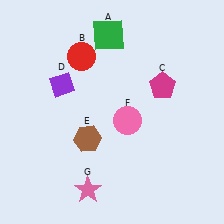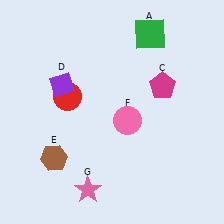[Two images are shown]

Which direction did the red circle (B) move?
The red circle (B) moved down.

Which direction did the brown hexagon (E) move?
The brown hexagon (E) moved left.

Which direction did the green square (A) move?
The green square (A) moved right.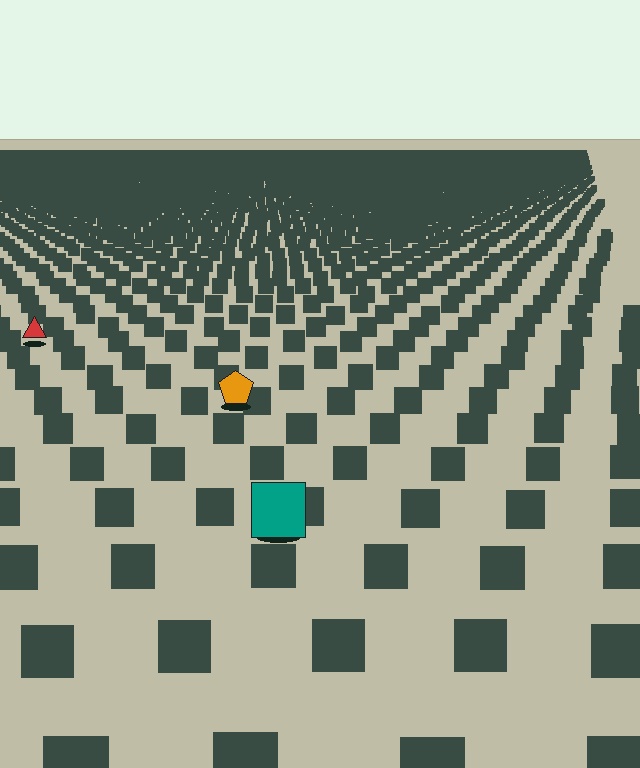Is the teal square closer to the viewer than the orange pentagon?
Yes. The teal square is closer — you can tell from the texture gradient: the ground texture is coarser near it.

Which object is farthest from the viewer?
The red triangle is farthest from the viewer. It appears smaller and the ground texture around it is denser.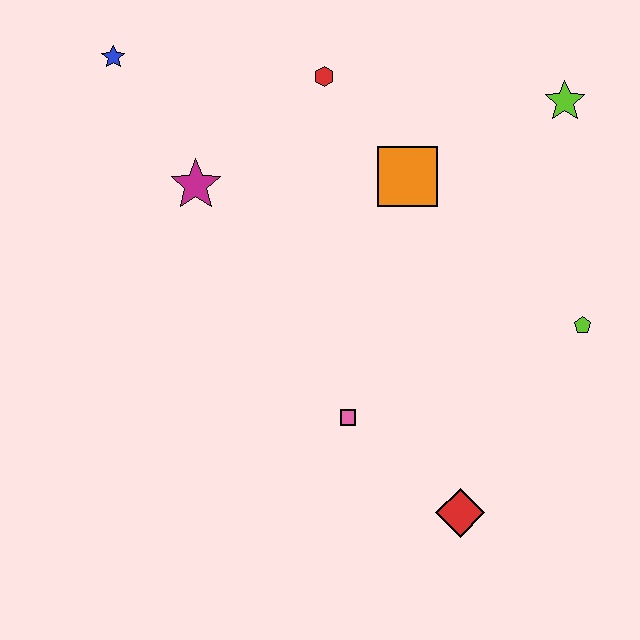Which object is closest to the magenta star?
The blue star is closest to the magenta star.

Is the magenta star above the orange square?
No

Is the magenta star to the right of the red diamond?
No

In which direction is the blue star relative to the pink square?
The blue star is above the pink square.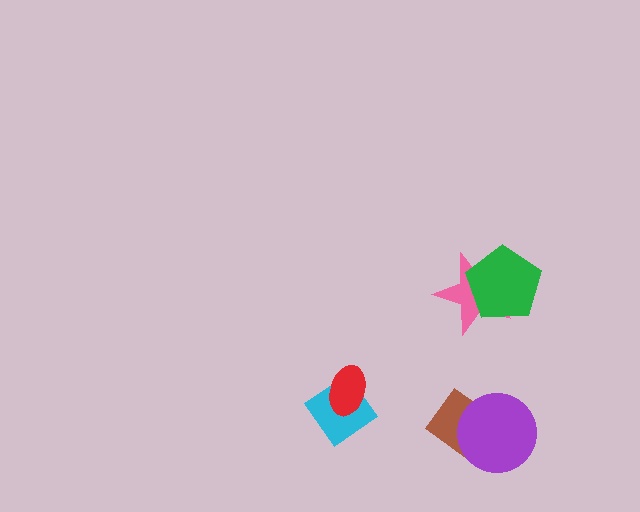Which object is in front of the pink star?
The green pentagon is in front of the pink star.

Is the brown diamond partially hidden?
Yes, it is partially covered by another shape.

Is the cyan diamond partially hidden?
Yes, it is partially covered by another shape.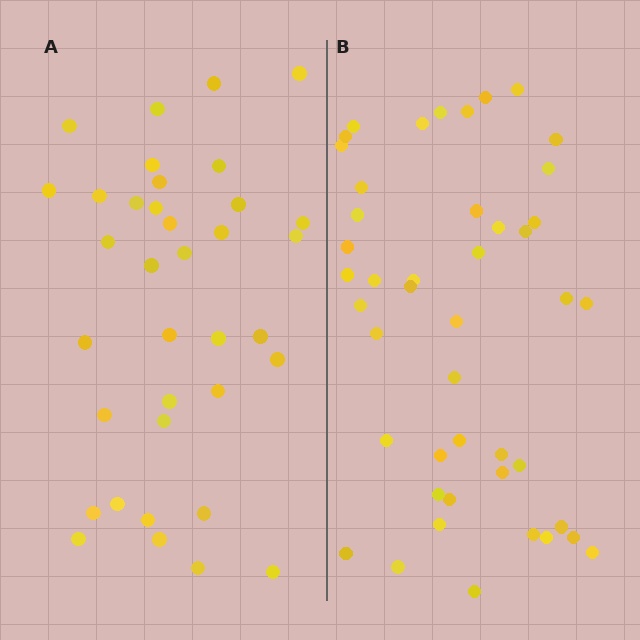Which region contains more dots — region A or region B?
Region B (the right region) has more dots.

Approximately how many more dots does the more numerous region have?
Region B has roughly 8 or so more dots than region A.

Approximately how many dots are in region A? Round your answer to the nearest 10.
About 40 dots. (The exact count is 36, which rounds to 40.)